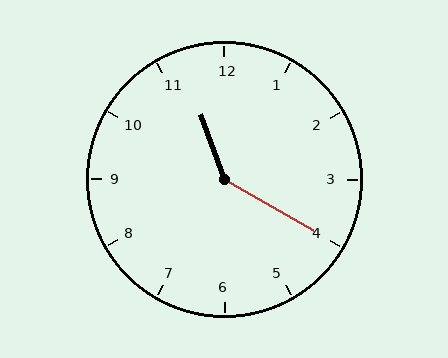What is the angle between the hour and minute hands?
Approximately 140 degrees.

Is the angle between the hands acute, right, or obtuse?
It is obtuse.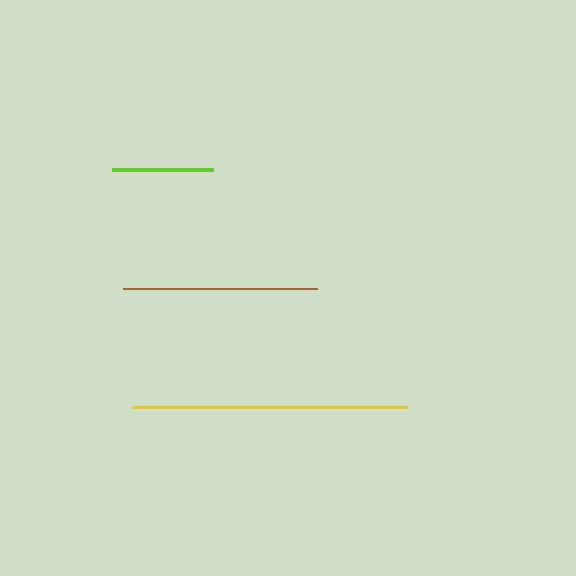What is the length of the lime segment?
The lime segment is approximately 101 pixels long.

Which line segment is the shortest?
The lime line is the shortest at approximately 101 pixels.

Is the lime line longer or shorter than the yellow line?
The yellow line is longer than the lime line.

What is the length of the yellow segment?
The yellow segment is approximately 274 pixels long.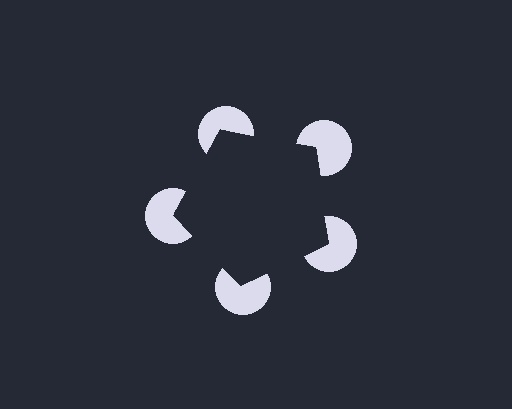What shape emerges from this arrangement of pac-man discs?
An illusory pentagon — its edges are inferred from the aligned wedge cuts in the pac-man discs, not physically drawn.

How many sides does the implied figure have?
5 sides.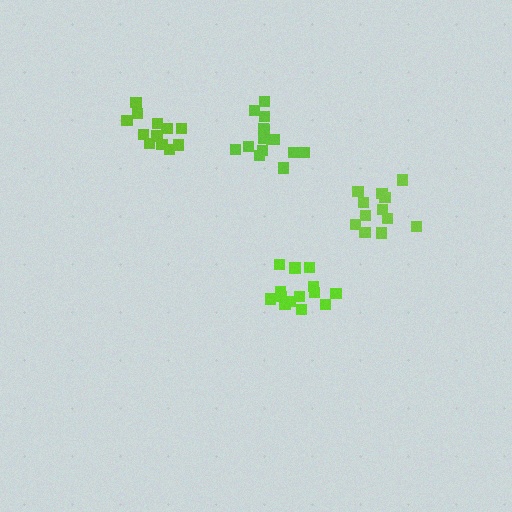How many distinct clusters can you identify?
There are 4 distinct clusters.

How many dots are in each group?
Group 1: 13 dots, Group 2: 14 dots, Group 3: 12 dots, Group 4: 15 dots (54 total).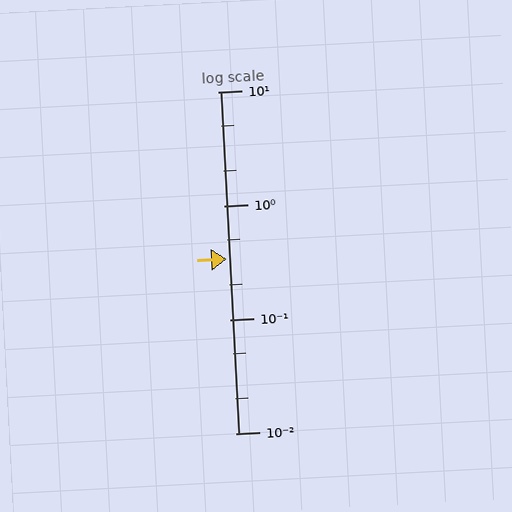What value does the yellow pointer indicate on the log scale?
The pointer indicates approximately 0.34.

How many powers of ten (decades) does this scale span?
The scale spans 3 decades, from 0.01 to 10.